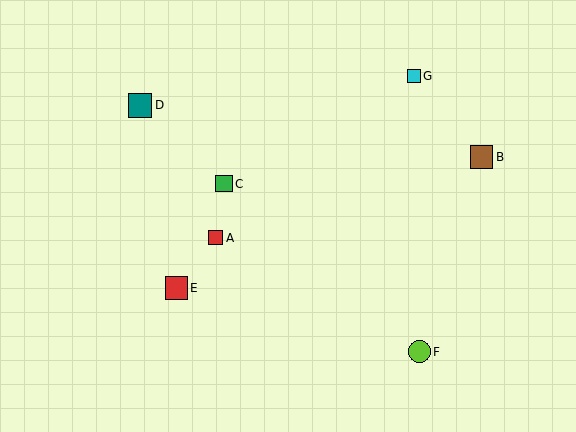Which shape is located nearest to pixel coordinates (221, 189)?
The green square (labeled C) at (224, 184) is nearest to that location.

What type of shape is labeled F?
Shape F is a lime circle.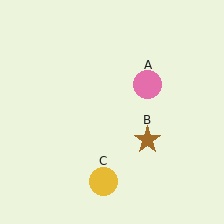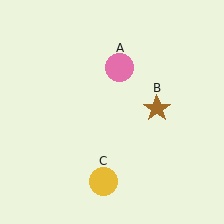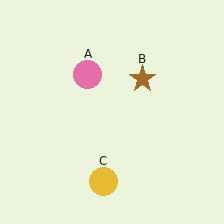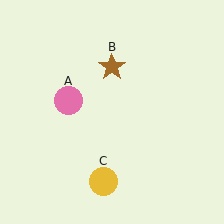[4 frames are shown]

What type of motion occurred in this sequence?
The pink circle (object A), brown star (object B) rotated counterclockwise around the center of the scene.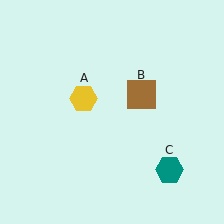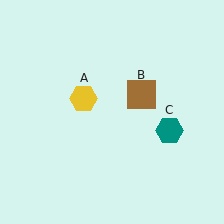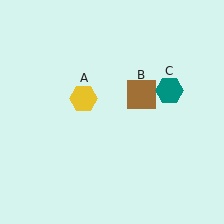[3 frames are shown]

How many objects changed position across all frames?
1 object changed position: teal hexagon (object C).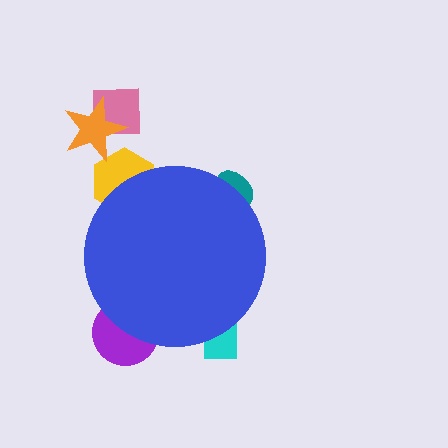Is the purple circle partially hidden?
Yes, the purple circle is partially hidden behind the blue circle.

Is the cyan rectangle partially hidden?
Yes, the cyan rectangle is partially hidden behind the blue circle.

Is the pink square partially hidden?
No, the pink square is fully visible.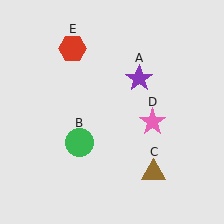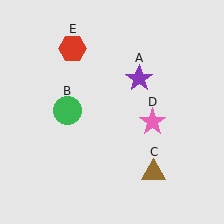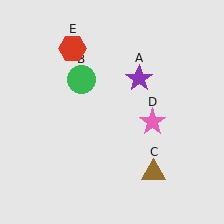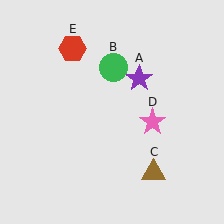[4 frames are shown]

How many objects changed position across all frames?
1 object changed position: green circle (object B).